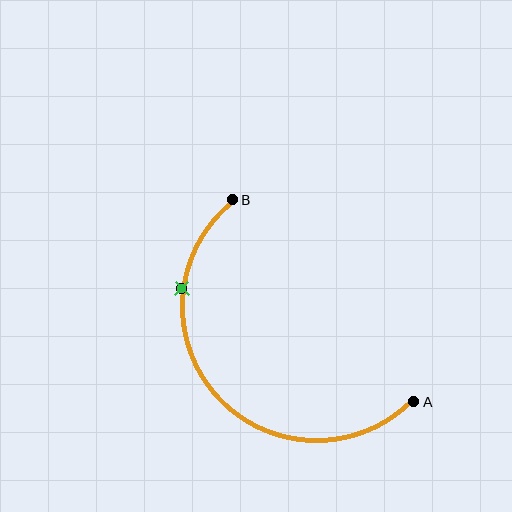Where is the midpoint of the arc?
The arc midpoint is the point on the curve farthest from the straight line joining A and B. It sits below and to the left of that line.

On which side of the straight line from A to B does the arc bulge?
The arc bulges below and to the left of the straight line connecting A and B.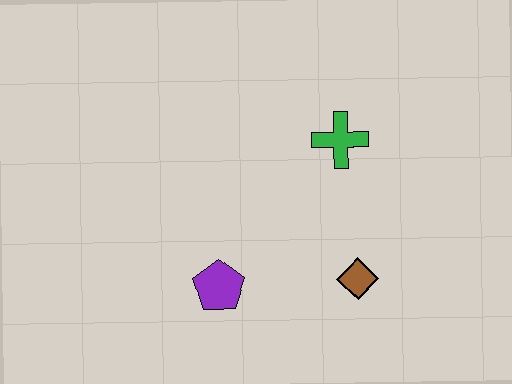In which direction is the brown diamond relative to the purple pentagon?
The brown diamond is to the right of the purple pentagon.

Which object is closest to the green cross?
The brown diamond is closest to the green cross.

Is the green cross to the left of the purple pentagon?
No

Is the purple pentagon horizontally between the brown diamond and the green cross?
No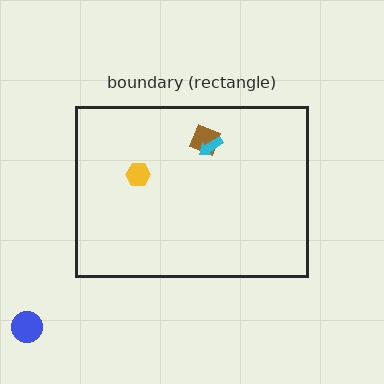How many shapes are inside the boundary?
3 inside, 1 outside.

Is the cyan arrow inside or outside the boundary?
Inside.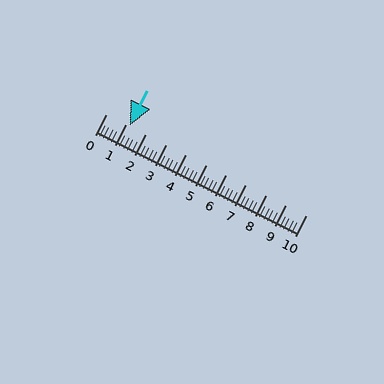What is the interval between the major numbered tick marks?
The major tick marks are spaced 1 units apart.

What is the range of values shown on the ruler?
The ruler shows values from 0 to 10.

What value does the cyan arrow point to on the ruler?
The cyan arrow points to approximately 1.2.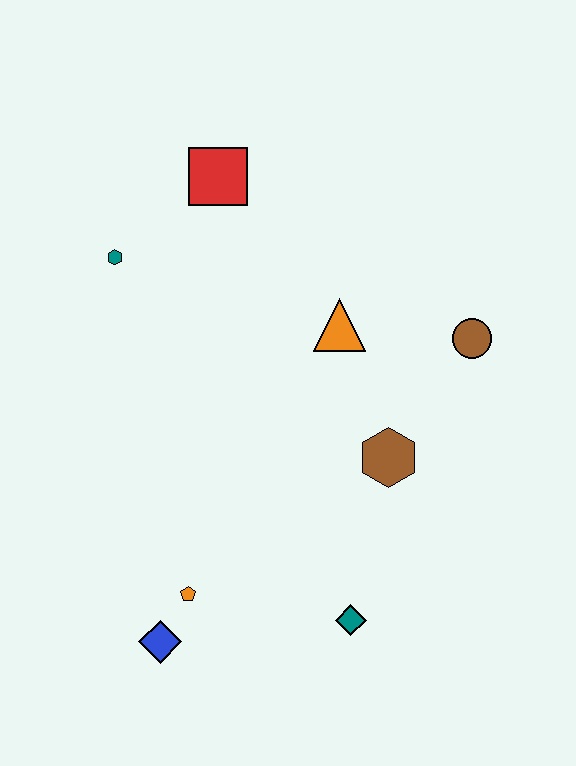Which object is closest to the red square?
The teal hexagon is closest to the red square.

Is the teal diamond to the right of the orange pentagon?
Yes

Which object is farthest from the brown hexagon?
The teal hexagon is farthest from the brown hexagon.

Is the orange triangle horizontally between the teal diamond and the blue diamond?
Yes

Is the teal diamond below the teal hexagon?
Yes